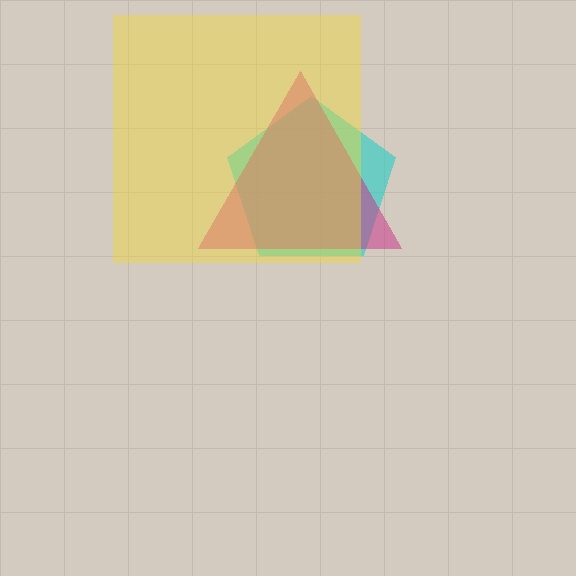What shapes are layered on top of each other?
The layered shapes are: a cyan pentagon, a magenta triangle, a yellow square.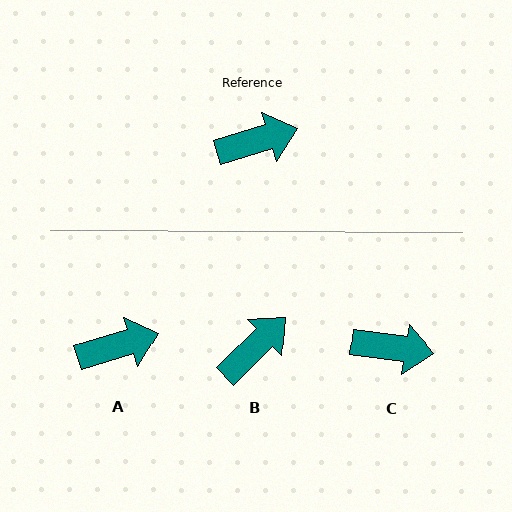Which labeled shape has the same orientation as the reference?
A.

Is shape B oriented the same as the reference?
No, it is off by about 28 degrees.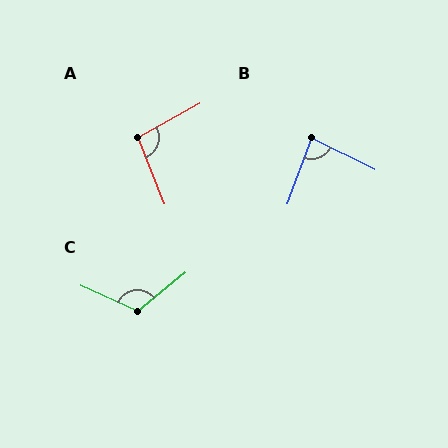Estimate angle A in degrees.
Approximately 97 degrees.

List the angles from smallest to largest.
B (84°), A (97°), C (117°).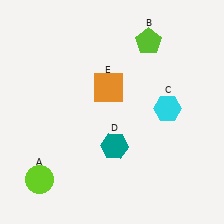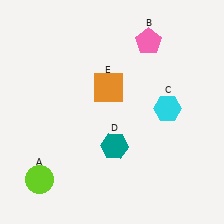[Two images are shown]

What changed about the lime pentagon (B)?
In Image 1, B is lime. In Image 2, it changed to pink.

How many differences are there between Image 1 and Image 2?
There is 1 difference between the two images.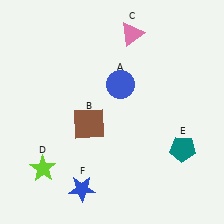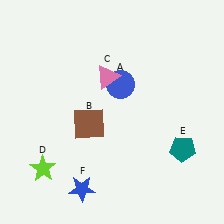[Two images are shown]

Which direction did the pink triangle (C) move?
The pink triangle (C) moved down.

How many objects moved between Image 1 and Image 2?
1 object moved between the two images.